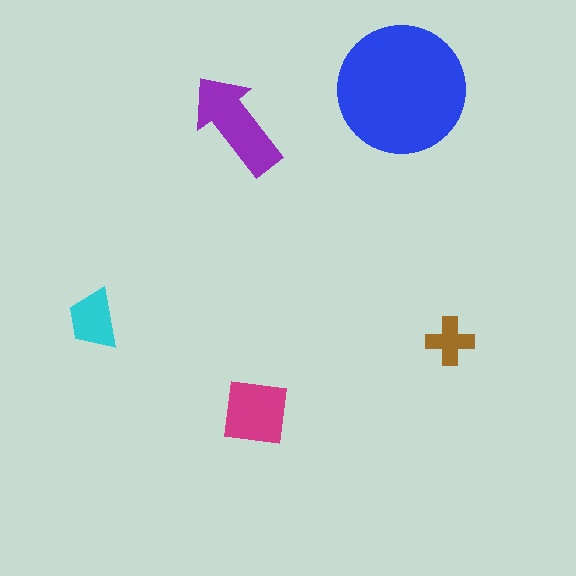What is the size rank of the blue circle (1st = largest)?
1st.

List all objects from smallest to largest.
The brown cross, the cyan trapezoid, the magenta square, the purple arrow, the blue circle.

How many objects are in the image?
There are 5 objects in the image.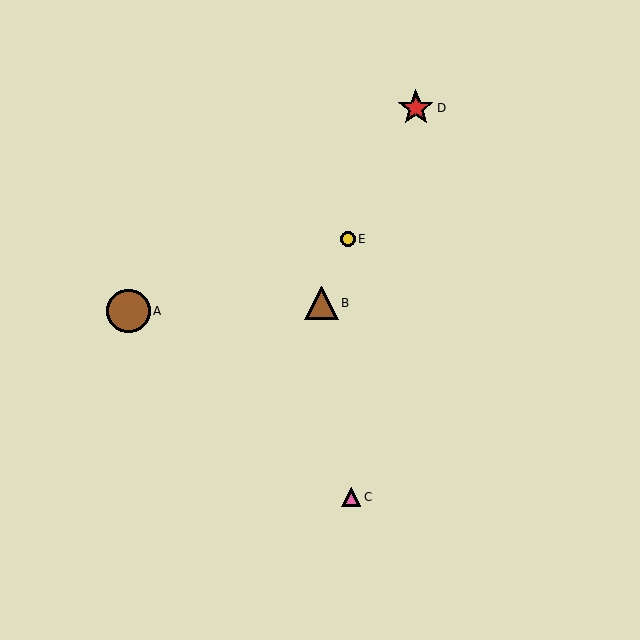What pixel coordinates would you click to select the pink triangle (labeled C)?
Click at (351, 497) to select the pink triangle C.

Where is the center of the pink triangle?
The center of the pink triangle is at (351, 497).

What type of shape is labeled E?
Shape E is a yellow circle.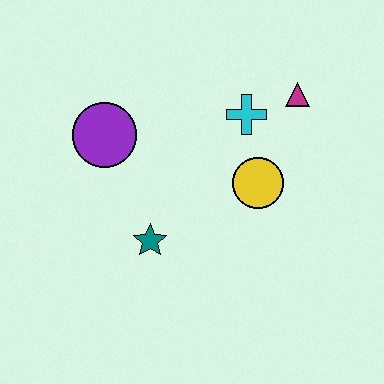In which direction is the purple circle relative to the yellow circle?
The purple circle is to the left of the yellow circle.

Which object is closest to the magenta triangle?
The cyan cross is closest to the magenta triangle.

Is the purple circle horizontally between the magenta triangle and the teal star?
No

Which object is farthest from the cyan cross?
The teal star is farthest from the cyan cross.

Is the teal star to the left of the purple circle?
No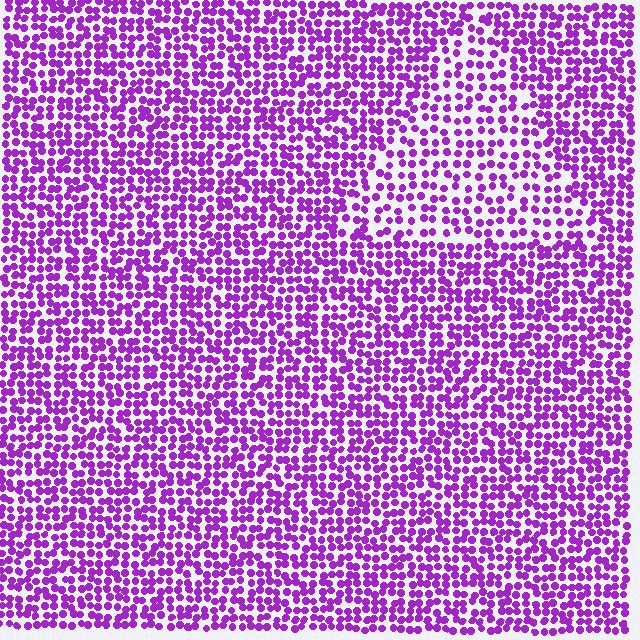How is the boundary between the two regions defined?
The boundary is defined by a change in element density (approximately 1.6x ratio). All elements are the same color, size, and shape.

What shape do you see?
I see a triangle.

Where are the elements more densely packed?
The elements are more densely packed outside the triangle boundary.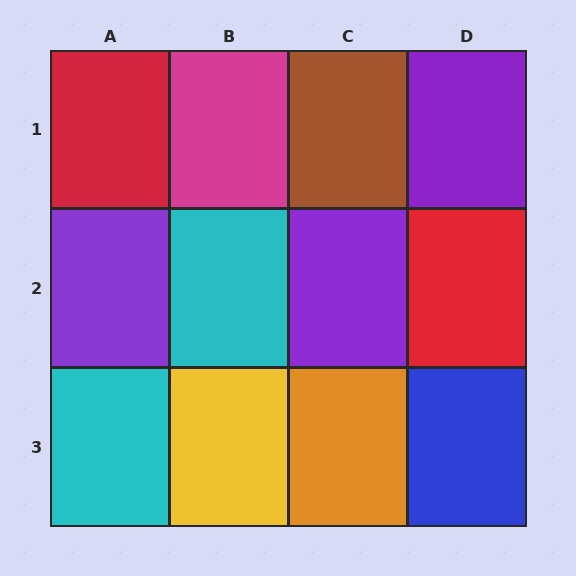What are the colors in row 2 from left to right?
Purple, cyan, purple, red.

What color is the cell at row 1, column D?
Purple.